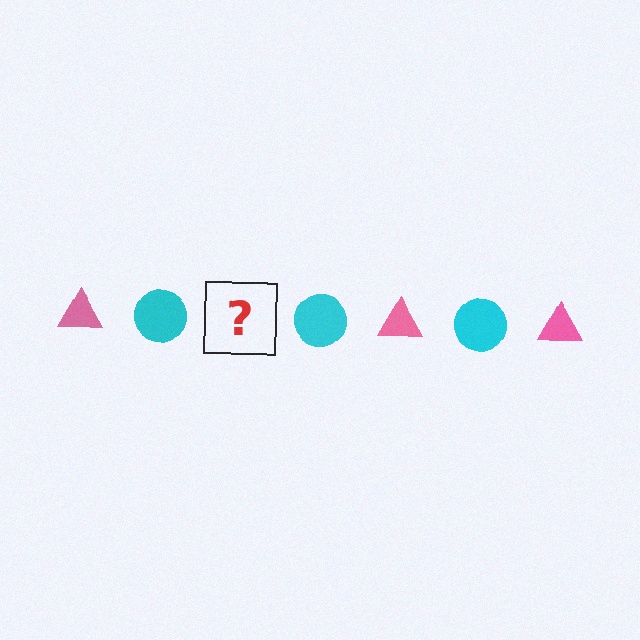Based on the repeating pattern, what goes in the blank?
The blank should be a pink triangle.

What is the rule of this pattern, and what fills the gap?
The rule is that the pattern alternates between pink triangle and cyan circle. The gap should be filled with a pink triangle.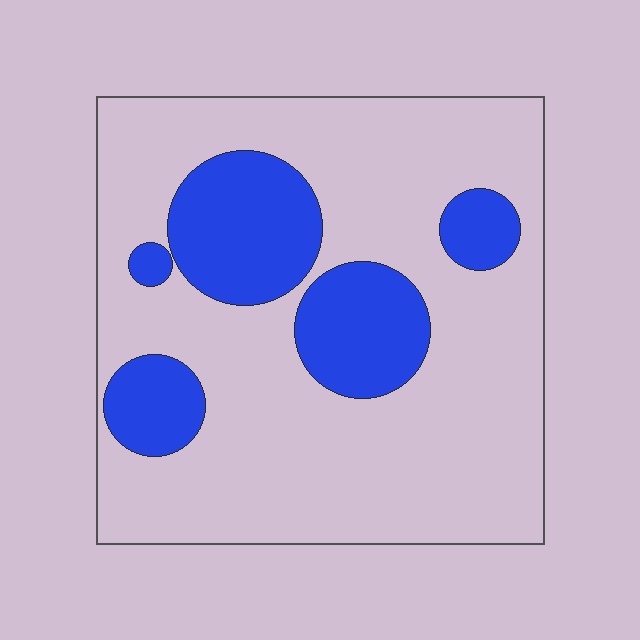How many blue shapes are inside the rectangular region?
5.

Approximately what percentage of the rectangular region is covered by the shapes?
Approximately 25%.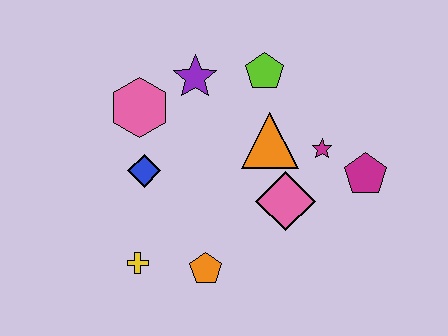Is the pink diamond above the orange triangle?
No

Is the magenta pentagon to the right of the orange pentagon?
Yes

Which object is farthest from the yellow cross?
The magenta pentagon is farthest from the yellow cross.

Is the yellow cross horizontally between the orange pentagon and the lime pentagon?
No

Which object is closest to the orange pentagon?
The yellow cross is closest to the orange pentagon.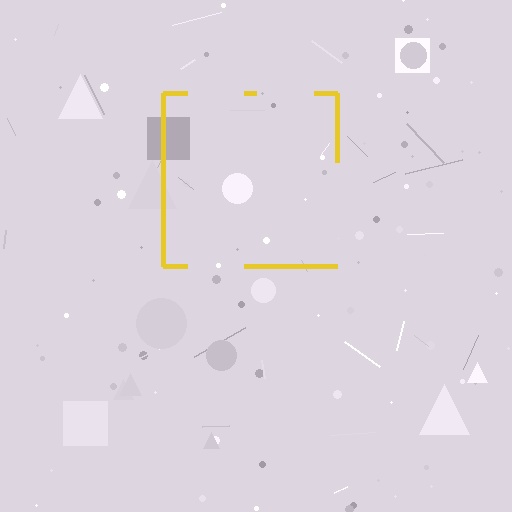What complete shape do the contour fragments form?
The contour fragments form a square.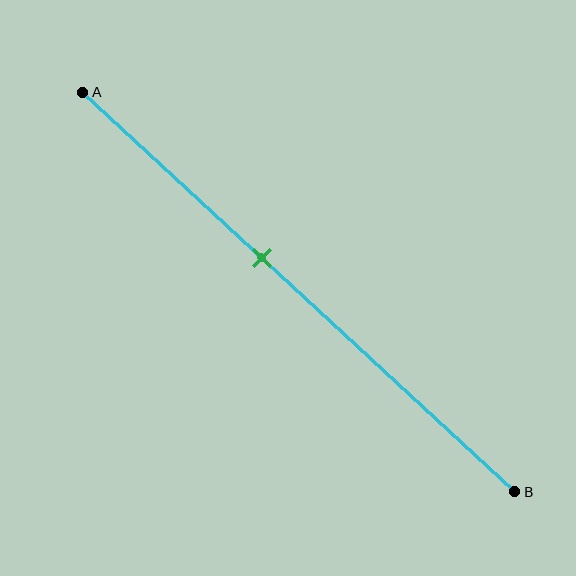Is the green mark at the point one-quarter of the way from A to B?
No, the mark is at about 40% from A, not at the 25% one-quarter point.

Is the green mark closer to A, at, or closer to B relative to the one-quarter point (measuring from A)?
The green mark is closer to point B than the one-quarter point of segment AB.